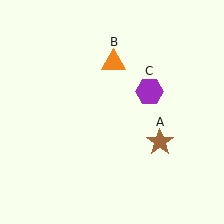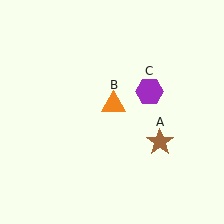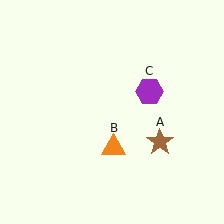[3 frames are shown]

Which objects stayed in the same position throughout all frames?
Brown star (object A) and purple hexagon (object C) remained stationary.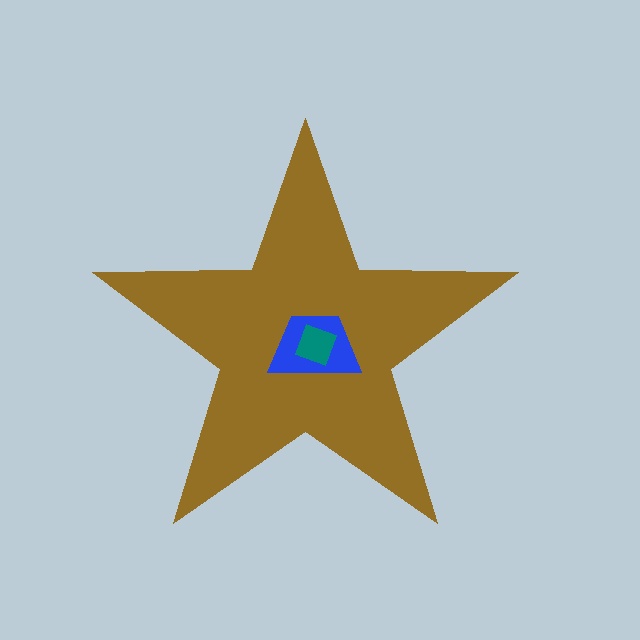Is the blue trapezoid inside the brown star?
Yes.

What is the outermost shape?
The brown star.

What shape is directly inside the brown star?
The blue trapezoid.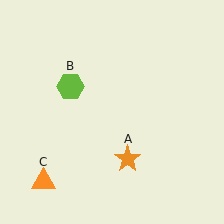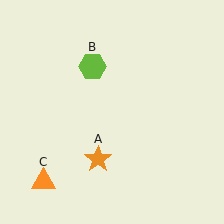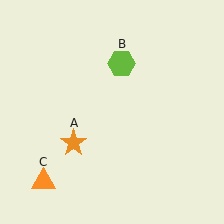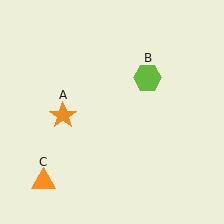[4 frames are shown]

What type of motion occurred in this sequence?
The orange star (object A), lime hexagon (object B) rotated clockwise around the center of the scene.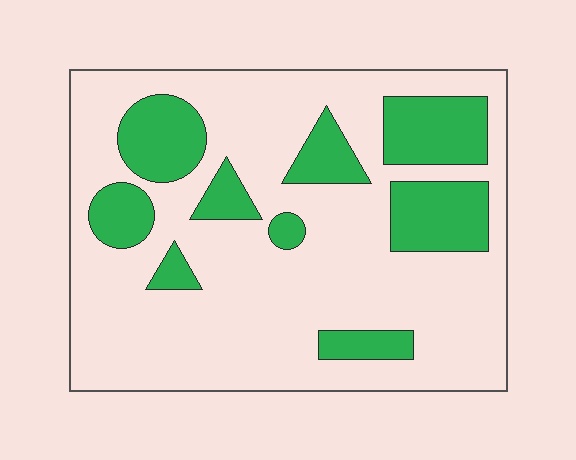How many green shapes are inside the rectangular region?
9.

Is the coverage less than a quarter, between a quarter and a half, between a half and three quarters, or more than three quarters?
Between a quarter and a half.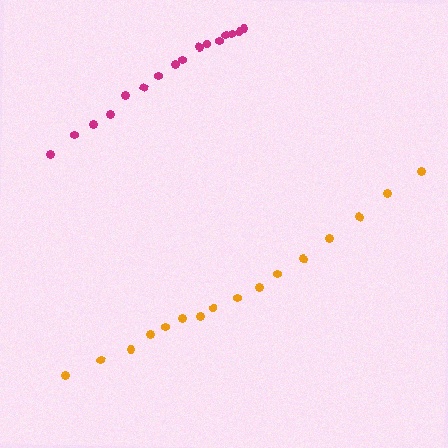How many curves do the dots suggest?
There are 2 distinct paths.